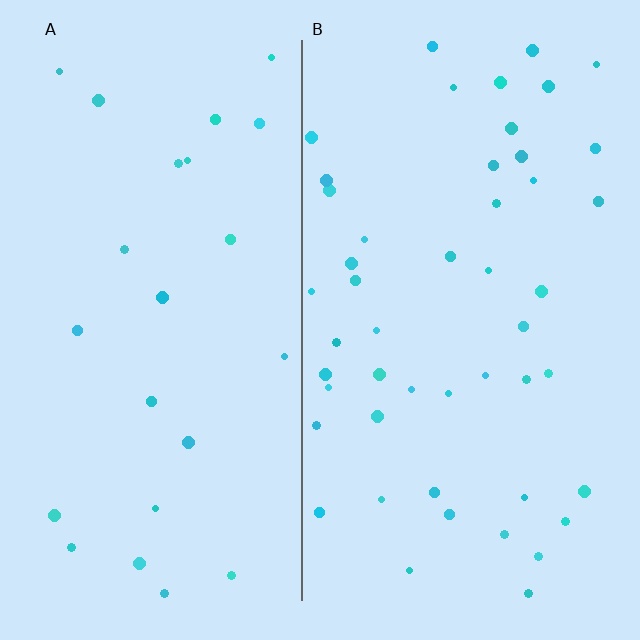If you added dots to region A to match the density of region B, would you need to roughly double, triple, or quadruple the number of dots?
Approximately double.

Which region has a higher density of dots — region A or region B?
B (the right).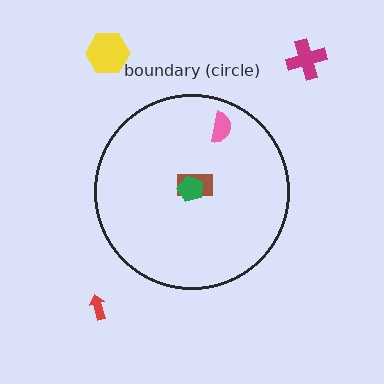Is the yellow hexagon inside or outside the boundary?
Outside.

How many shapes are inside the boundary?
3 inside, 3 outside.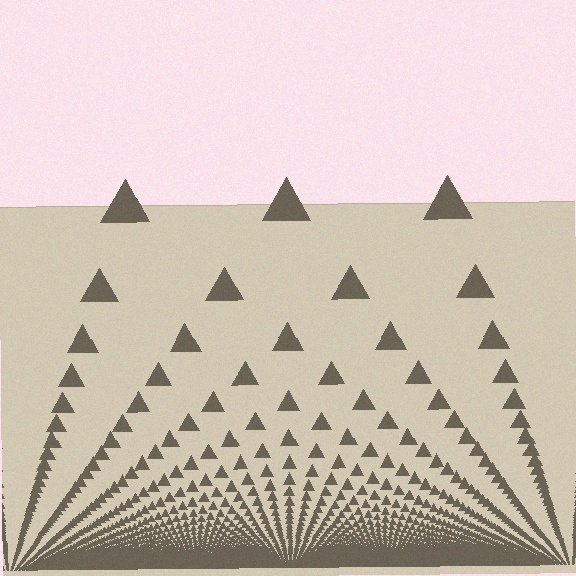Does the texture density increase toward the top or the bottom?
Density increases toward the bottom.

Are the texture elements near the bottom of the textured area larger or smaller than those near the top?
Smaller. The gradient is inverted — elements near the bottom are smaller and denser.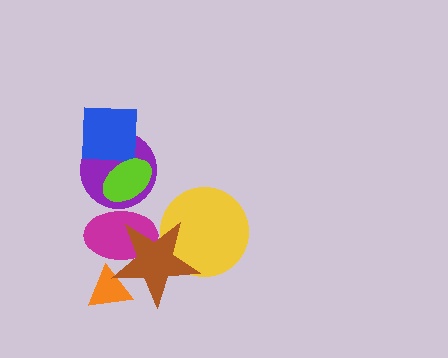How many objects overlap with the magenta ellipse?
4 objects overlap with the magenta ellipse.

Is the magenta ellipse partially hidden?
Yes, it is partially covered by another shape.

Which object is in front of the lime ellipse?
The magenta ellipse is in front of the lime ellipse.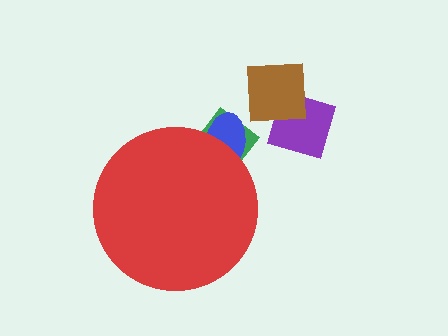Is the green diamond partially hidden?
Yes, the green diamond is partially hidden behind the red circle.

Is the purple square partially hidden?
No, the purple square is fully visible.